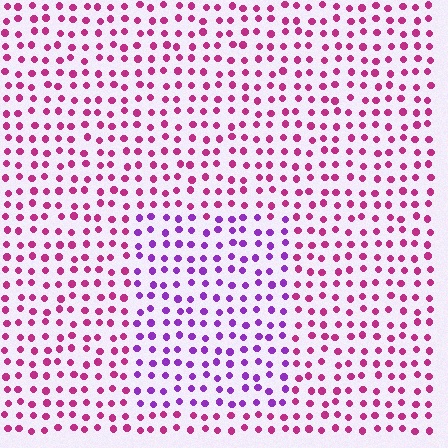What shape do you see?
I see a rectangle.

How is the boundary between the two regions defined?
The boundary is defined purely by a slight shift in hue (about 42 degrees). Spacing, size, and orientation are identical on both sides.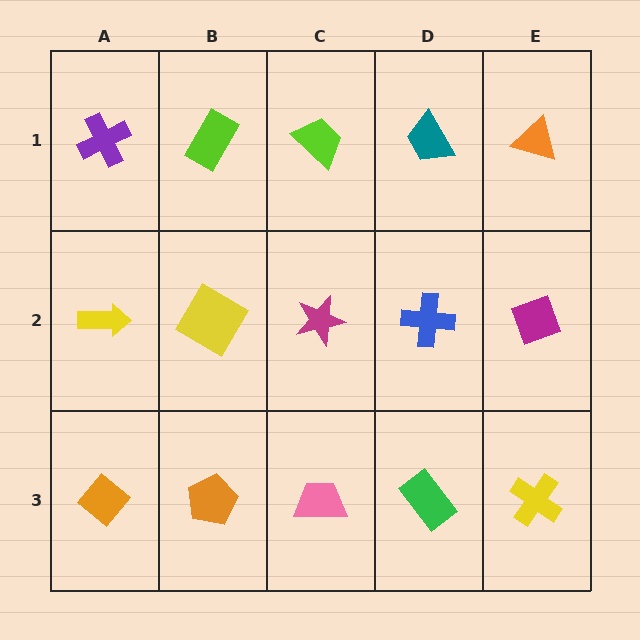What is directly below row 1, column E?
A magenta diamond.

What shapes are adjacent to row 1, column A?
A yellow arrow (row 2, column A), a lime rectangle (row 1, column B).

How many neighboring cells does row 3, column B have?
3.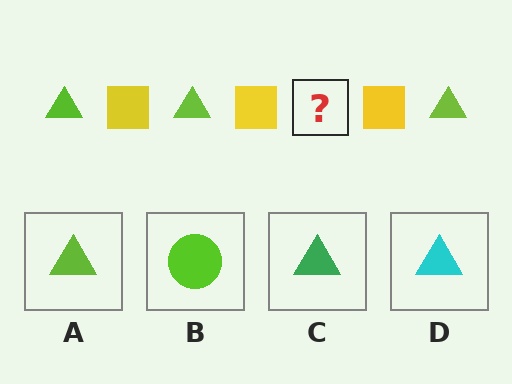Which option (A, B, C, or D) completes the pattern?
A.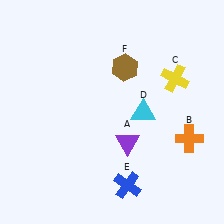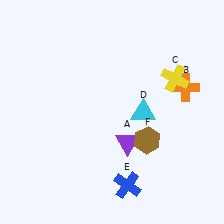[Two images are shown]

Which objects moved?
The objects that moved are: the orange cross (B), the brown hexagon (F).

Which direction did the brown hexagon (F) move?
The brown hexagon (F) moved down.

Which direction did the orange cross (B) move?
The orange cross (B) moved up.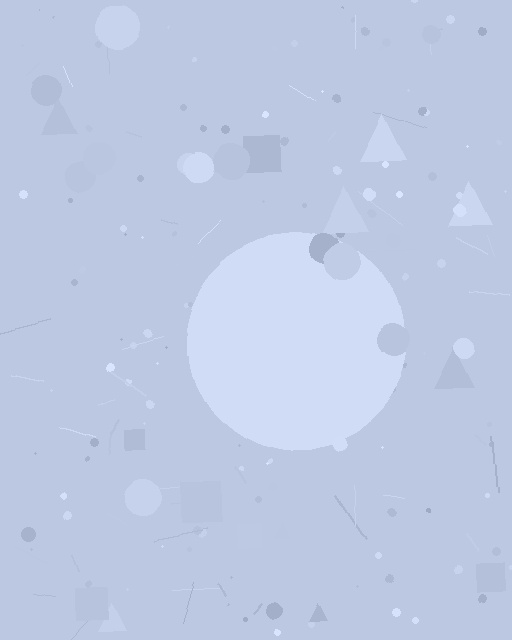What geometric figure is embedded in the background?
A circle is embedded in the background.